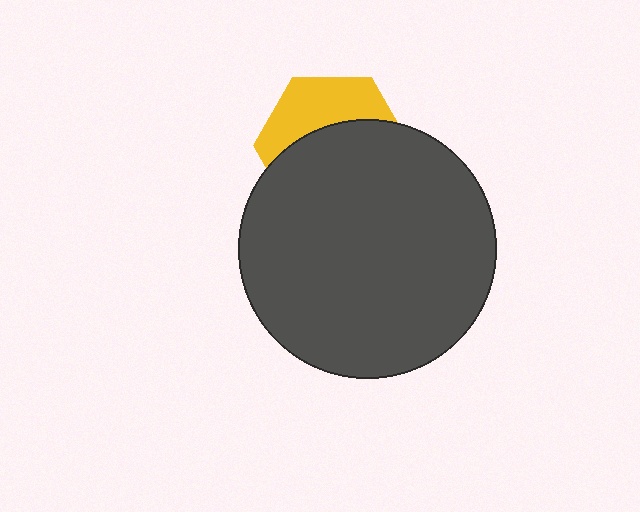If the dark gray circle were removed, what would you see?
You would see the complete yellow hexagon.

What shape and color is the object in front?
The object in front is a dark gray circle.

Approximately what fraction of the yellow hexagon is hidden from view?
Roughly 62% of the yellow hexagon is hidden behind the dark gray circle.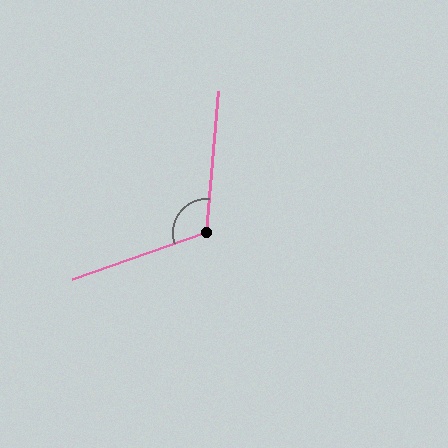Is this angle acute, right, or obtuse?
It is obtuse.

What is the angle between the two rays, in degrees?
Approximately 114 degrees.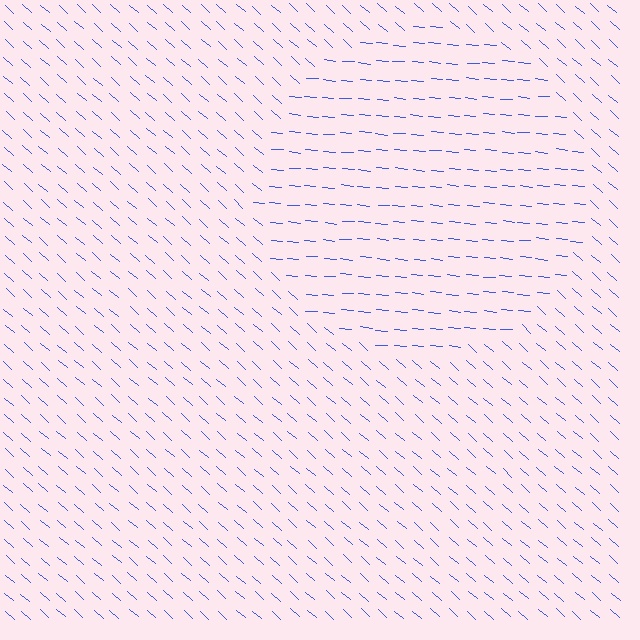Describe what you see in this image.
The image is filled with small blue line segments. A circle region in the image has lines oriented differently from the surrounding lines, creating a visible texture boundary.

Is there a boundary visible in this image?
Yes, there is a texture boundary formed by a change in line orientation.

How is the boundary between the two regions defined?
The boundary is defined purely by a change in line orientation (approximately 36 degrees difference). All lines are the same color and thickness.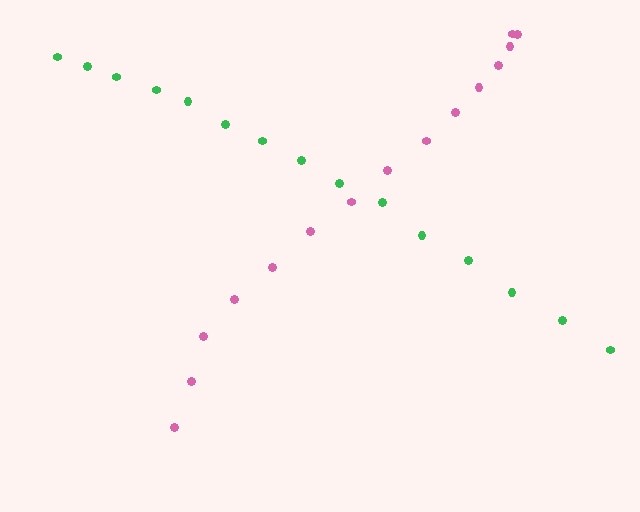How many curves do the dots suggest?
There are 2 distinct paths.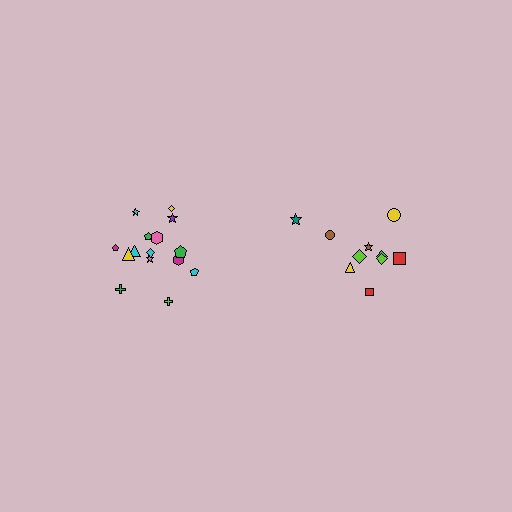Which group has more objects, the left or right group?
The left group.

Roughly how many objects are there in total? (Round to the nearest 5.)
Roughly 25 objects in total.